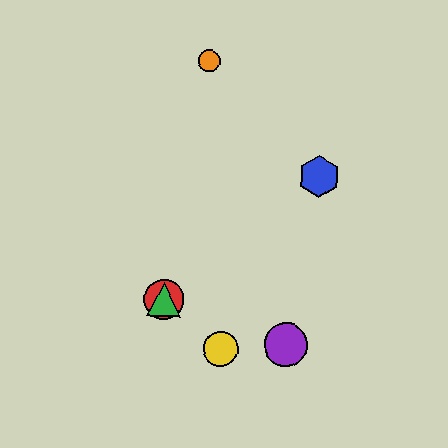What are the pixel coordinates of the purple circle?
The purple circle is at (286, 345).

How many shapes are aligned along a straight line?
3 shapes (the red circle, the blue hexagon, the green triangle) are aligned along a straight line.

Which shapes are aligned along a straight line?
The red circle, the blue hexagon, the green triangle are aligned along a straight line.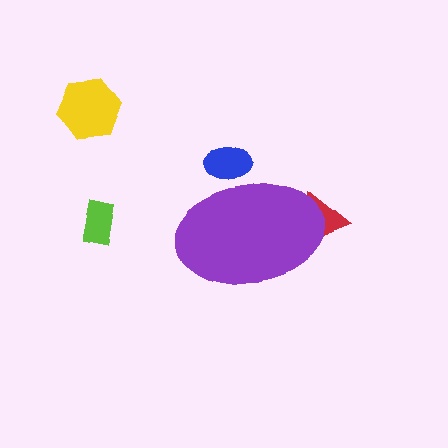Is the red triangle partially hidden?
Yes, the red triangle is partially hidden behind the purple ellipse.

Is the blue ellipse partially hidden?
Yes, the blue ellipse is partially hidden behind the purple ellipse.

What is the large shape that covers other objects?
A purple ellipse.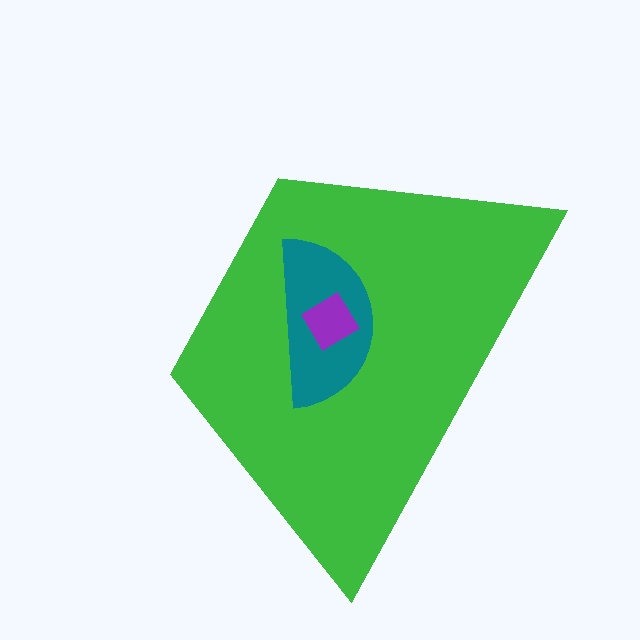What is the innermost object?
The purple diamond.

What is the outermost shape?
The green trapezoid.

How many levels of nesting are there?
3.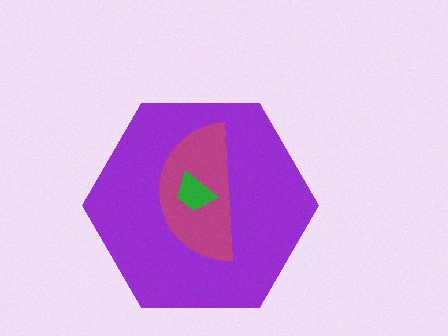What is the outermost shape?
The purple hexagon.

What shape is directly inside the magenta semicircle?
The green trapezoid.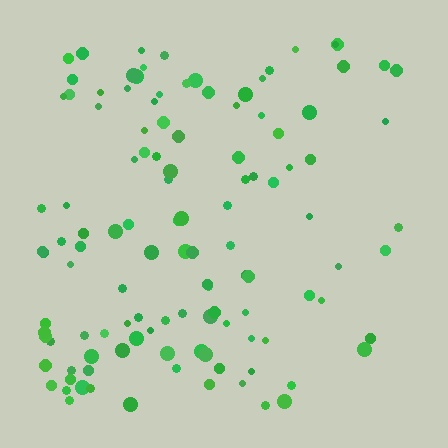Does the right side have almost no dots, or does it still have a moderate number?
Still a moderate number, just noticeably fewer than the left.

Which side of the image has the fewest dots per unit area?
The right.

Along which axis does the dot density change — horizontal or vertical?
Horizontal.